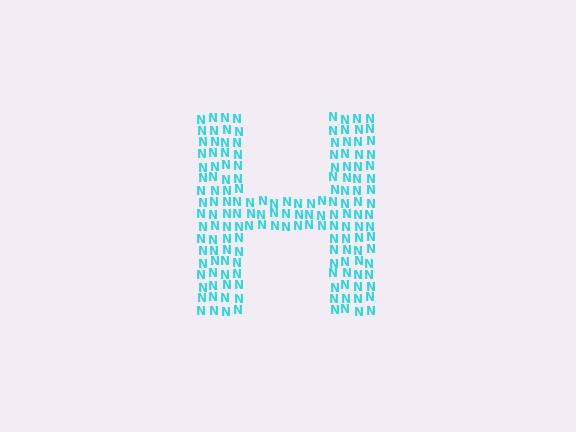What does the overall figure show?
The overall figure shows the letter H.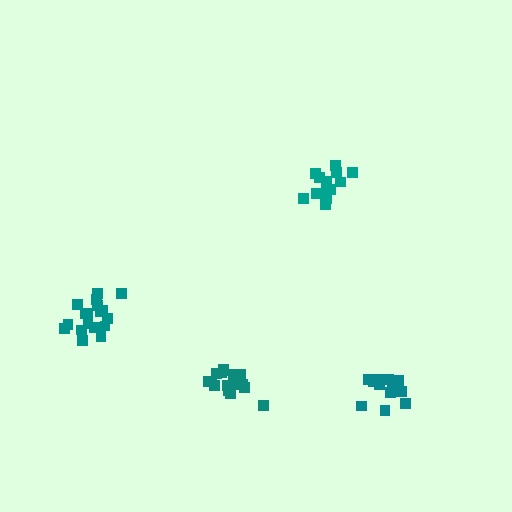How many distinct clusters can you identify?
There are 4 distinct clusters.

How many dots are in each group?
Group 1: 14 dots, Group 2: 14 dots, Group 3: 17 dots, Group 4: 18 dots (63 total).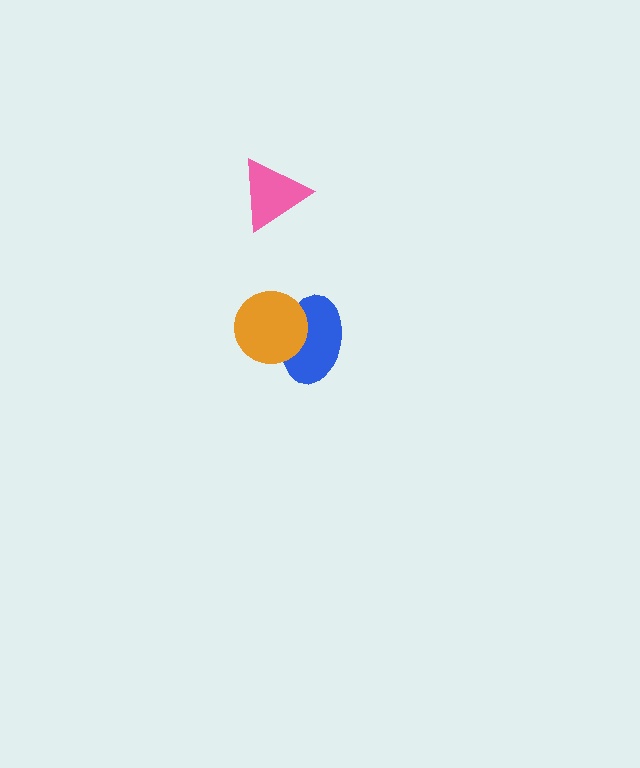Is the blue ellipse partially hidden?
Yes, it is partially covered by another shape.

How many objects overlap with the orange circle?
1 object overlaps with the orange circle.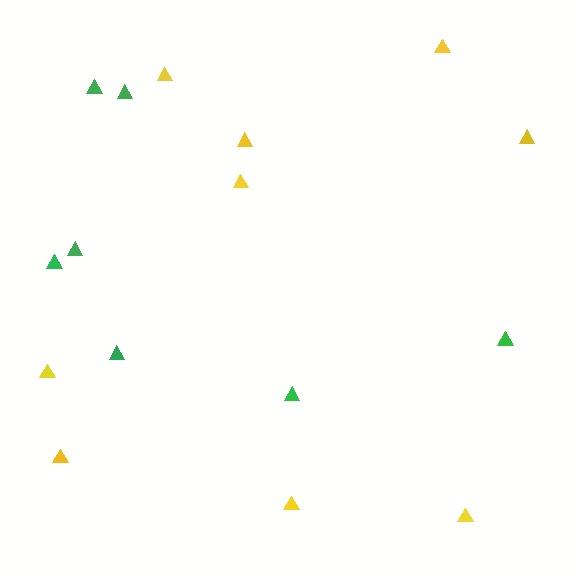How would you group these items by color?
There are 2 groups: one group of yellow triangles (9) and one group of green triangles (7).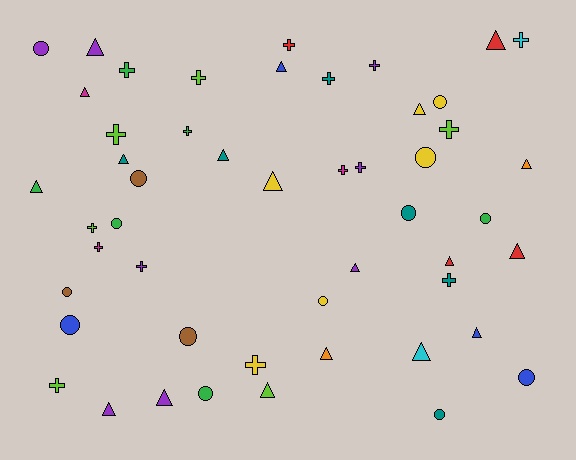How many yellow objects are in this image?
There are 6 yellow objects.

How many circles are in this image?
There are 14 circles.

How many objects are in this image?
There are 50 objects.